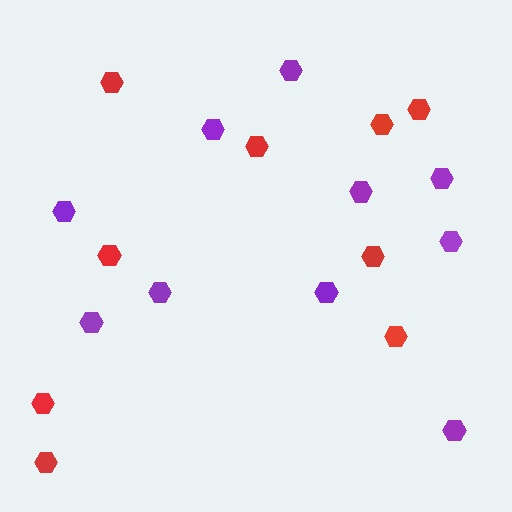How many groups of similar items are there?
There are 2 groups: one group of red hexagons (9) and one group of purple hexagons (10).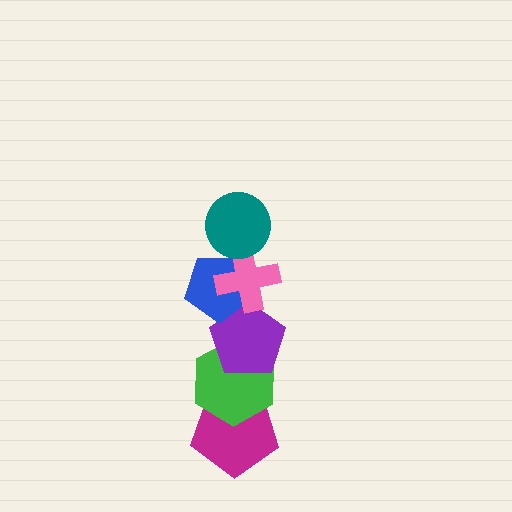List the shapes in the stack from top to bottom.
From top to bottom: the teal circle, the pink cross, the blue pentagon, the purple pentagon, the green hexagon, the magenta pentagon.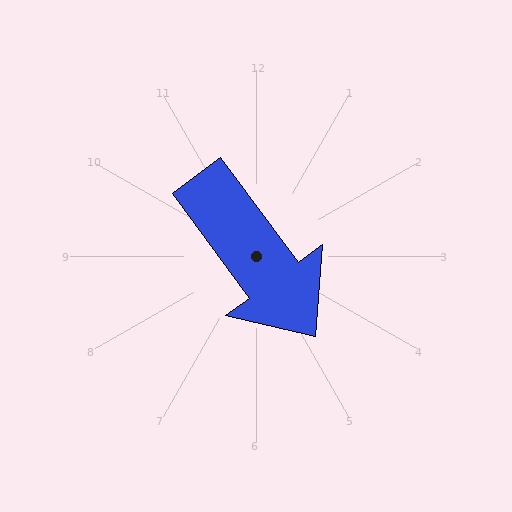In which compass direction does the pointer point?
Southeast.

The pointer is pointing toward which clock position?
Roughly 5 o'clock.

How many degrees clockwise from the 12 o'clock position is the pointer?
Approximately 143 degrees.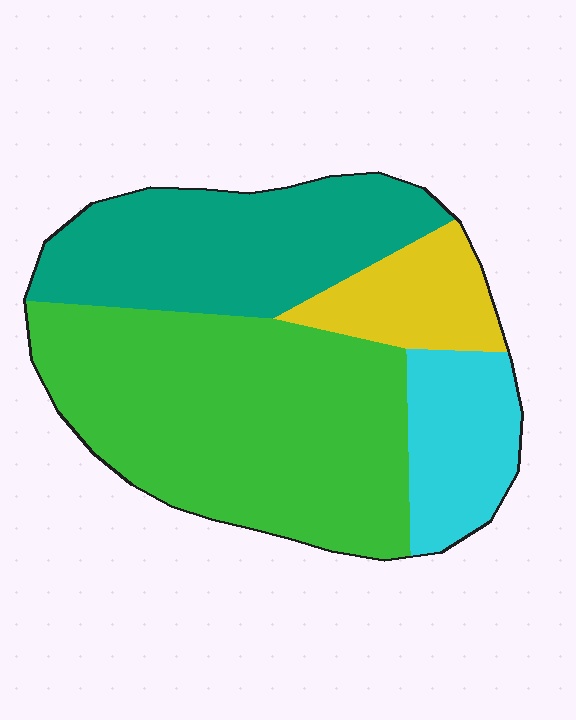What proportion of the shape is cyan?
Cyan takes up less than a sixth of the shape.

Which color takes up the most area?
Green, at roughly 45%.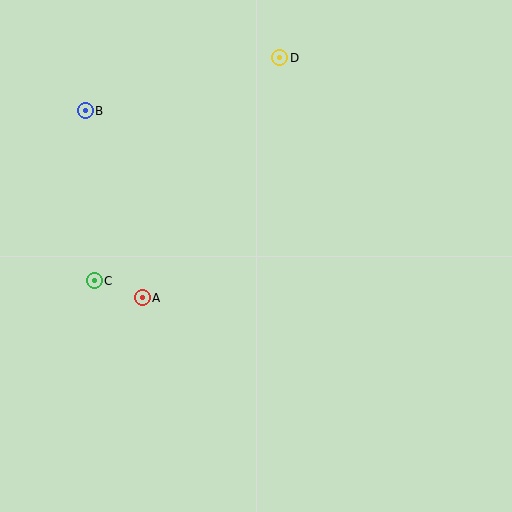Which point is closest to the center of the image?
Point A at (142, 298) is closest to the center.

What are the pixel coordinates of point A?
Point A is at (142, 298).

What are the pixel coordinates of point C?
Point C is at (94, 281).